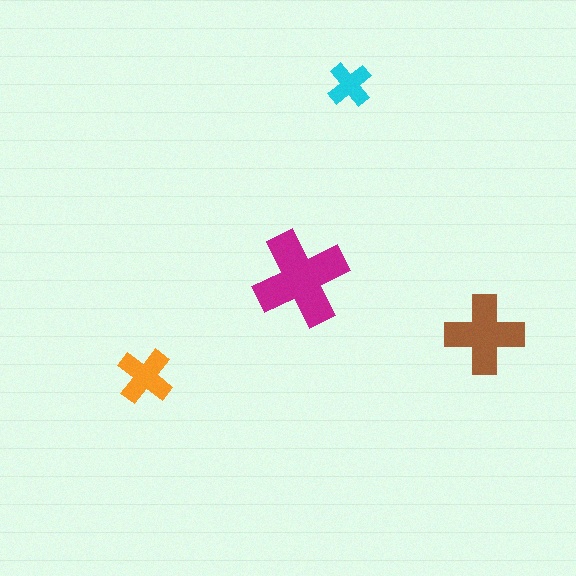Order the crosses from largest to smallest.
the magenta one, the brown one, the orange one, the cyan one.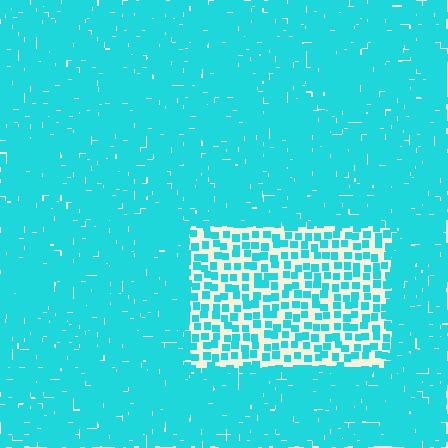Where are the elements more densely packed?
The elements are more densely packed outside the rectangle boundary.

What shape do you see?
I see a rectangle.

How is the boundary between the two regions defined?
The boundary is defined by a change in element density (approximately 2.7x ratio). All elements are the same color, size, and shape.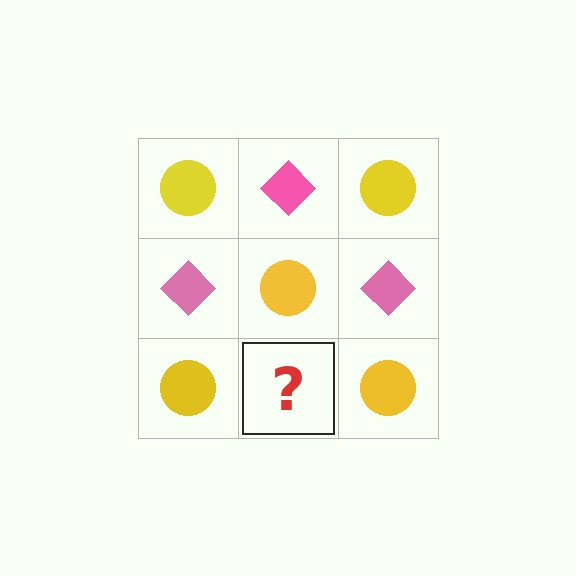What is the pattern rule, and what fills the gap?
The rule is that it alternates yellow circle and pink diamond in a checkerboard pattern. The gap should be filled with a pink diamond.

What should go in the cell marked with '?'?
The missing cell should contain a pink diamond.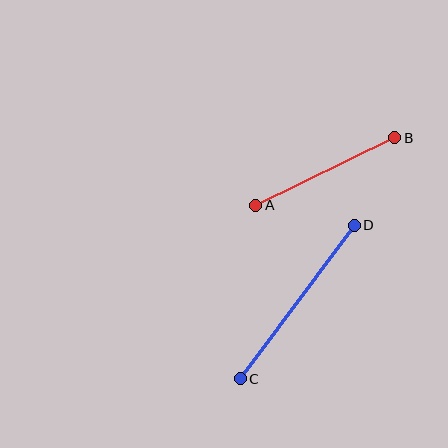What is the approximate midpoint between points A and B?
The midpoint is at approximately (325, 172) pixels.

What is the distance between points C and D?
The distance is approximately 191 pixels.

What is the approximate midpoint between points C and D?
The midpoint is at approximately (297, 302) pixels.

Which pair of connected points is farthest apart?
Points C and D are farthest apart.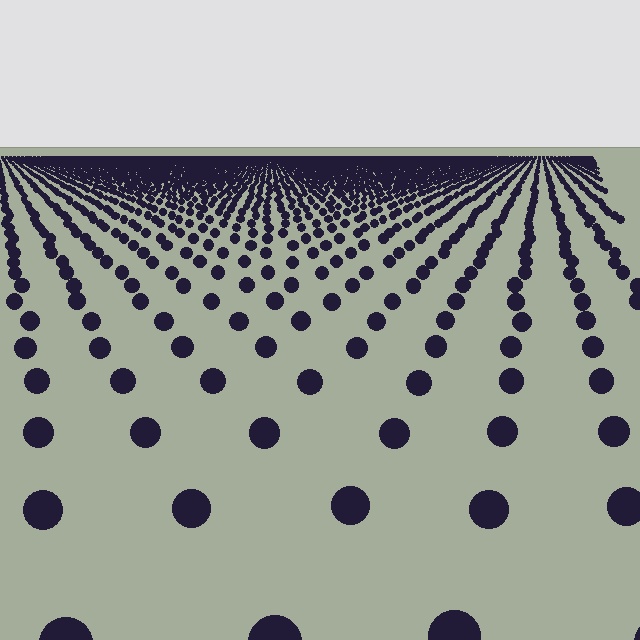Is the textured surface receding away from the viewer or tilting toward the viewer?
The surface is receding away from the viewer. Texture elements get smaller and denser toward the top.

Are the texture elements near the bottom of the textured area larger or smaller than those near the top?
Larger. Near the bottom, elements are closer to the viewer and appear at a bigger on-screen size.